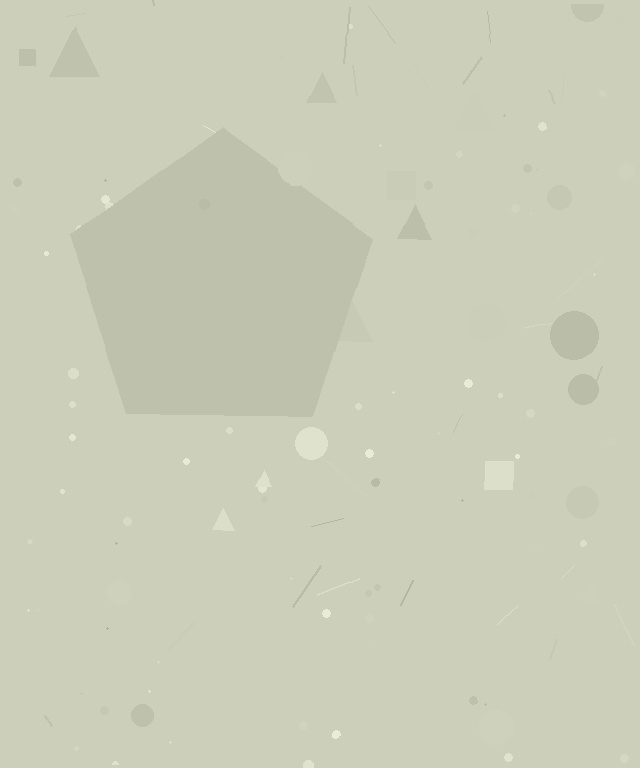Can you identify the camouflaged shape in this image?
The camouflaged shape is a pentagon.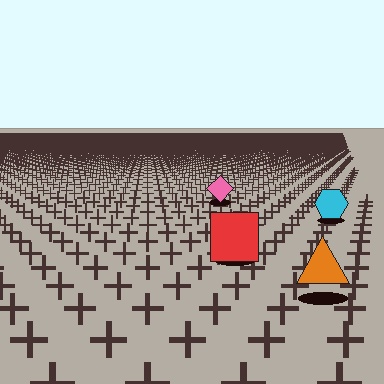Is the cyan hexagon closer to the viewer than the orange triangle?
No. The orange triangle is closer — you can tell from the texture gradient: the ground texture is coarser near it.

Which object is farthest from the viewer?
The pink diamond is farthest from the viewer. It appears smaller and the ground texture around it is denser.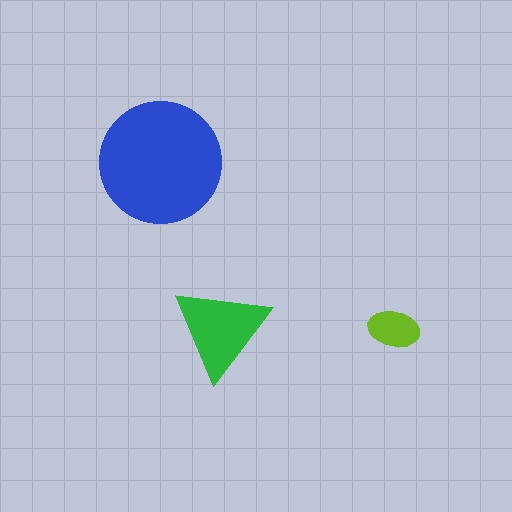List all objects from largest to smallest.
The blue circle, the green triangle, the lime ellipse.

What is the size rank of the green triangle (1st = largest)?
2nd.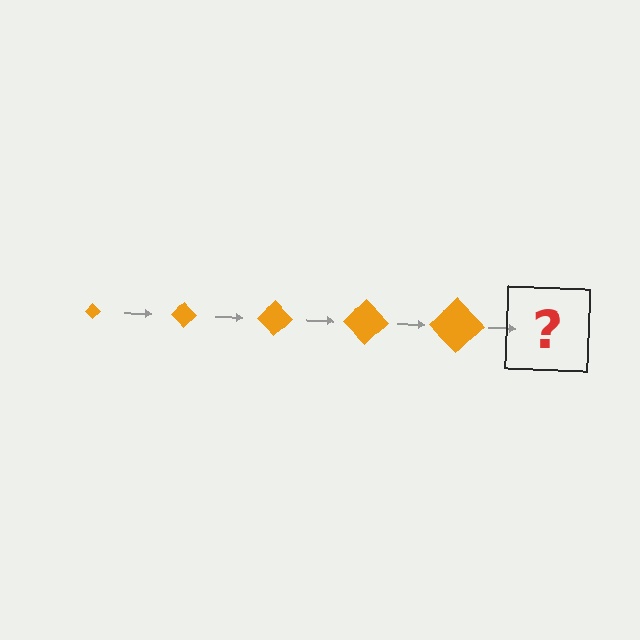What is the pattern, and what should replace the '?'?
The pattern is that the diamond gets progressively larger each step. The '?' should be an orange diamond, larger than the previous one.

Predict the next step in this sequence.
The next step is an orange diamond, larger than the previous one.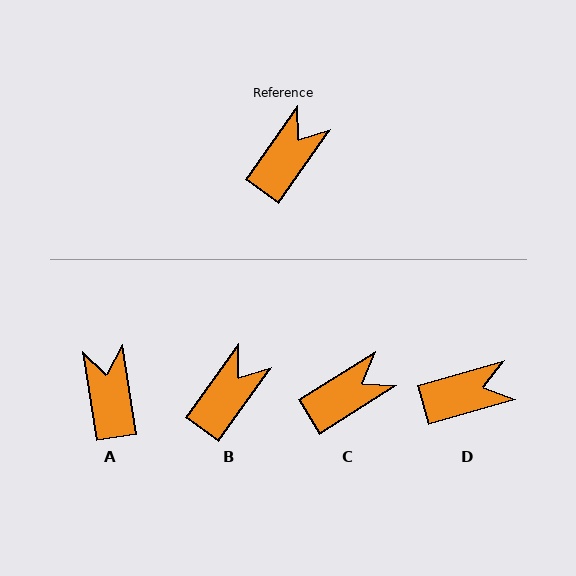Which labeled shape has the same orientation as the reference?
B.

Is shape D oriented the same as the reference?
No, it is off by about 39 degrees.